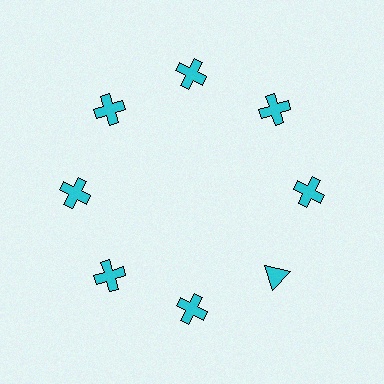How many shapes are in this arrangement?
There are 8 shapes arranged in a ring pattern.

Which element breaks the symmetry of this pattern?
The cyan triangle at roughly the 4 o'clock position breaks the symmetry. All other shapes are cyan crosses.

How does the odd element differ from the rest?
It has a different shape: triangle instead of cross.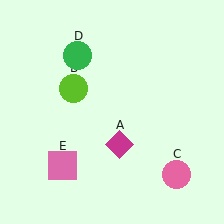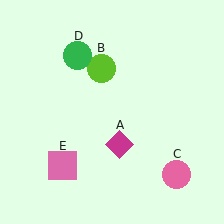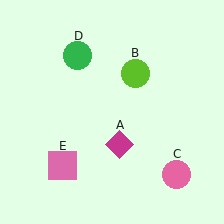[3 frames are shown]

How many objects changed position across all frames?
1 object changed position: lime circle (object B).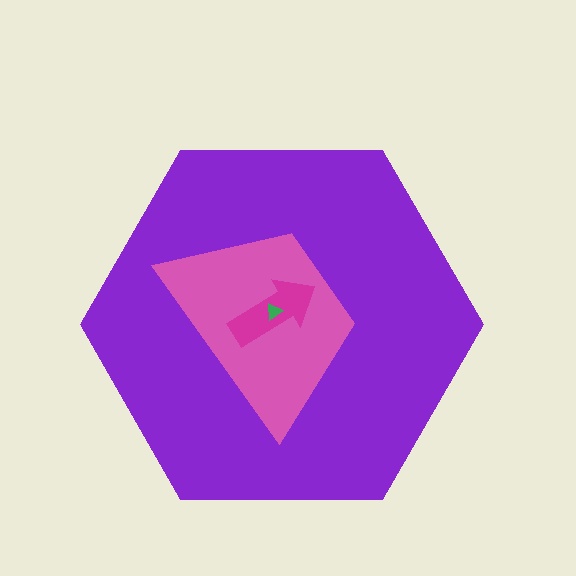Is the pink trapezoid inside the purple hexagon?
Yes.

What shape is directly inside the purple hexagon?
The pink trapezoid.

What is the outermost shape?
The purple hexagon.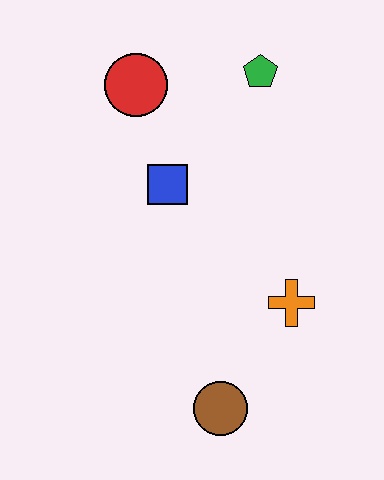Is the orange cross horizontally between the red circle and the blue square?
No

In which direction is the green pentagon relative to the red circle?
The green pentagon is to the right of the red circle.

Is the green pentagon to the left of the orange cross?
Yes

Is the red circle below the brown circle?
No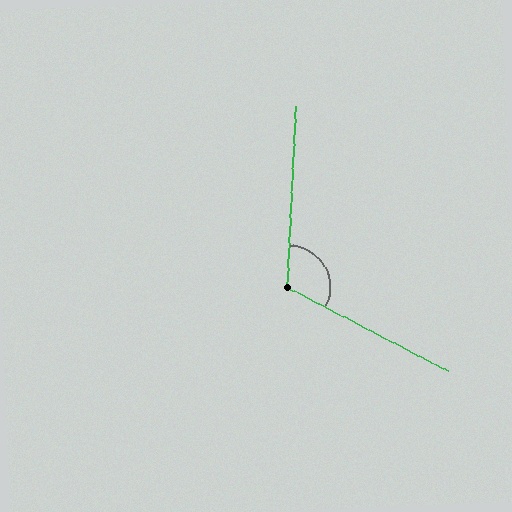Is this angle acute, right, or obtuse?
It is obtuse.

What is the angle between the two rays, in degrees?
Approximately 115 degrees.